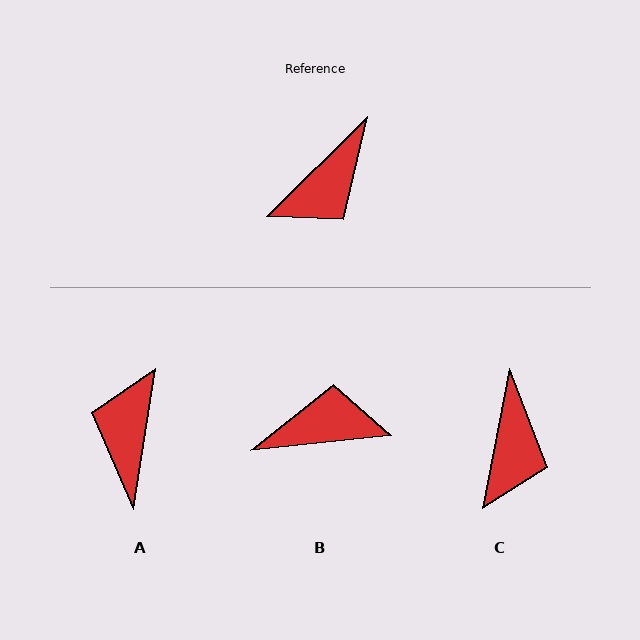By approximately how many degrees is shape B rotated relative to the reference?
Approximately 142 degrees counter-clockwise.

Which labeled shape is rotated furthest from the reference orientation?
A, about 144 degrees away.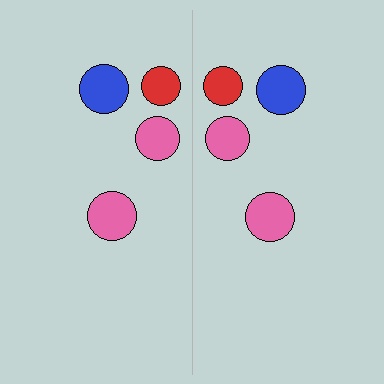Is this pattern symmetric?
Yes, this pattern has bilateral (reflection) symmetry.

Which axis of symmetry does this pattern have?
The pattern has a vertical axis of symmetry running through the center of the image.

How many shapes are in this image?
There are 8 shapes in this image.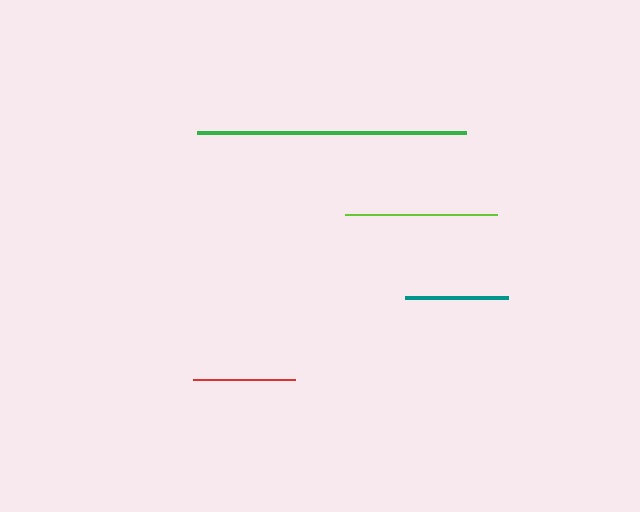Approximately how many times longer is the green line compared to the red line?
The green line is approximately 2.6 times the length of the red line.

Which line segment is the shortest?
The red line is the shortest at approximately 102 pixels.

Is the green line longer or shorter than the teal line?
The green line is longer than the teal line.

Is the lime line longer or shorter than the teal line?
The lime line is longer than the teal line.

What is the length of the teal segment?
The teal segment is approximately 103 pixels long.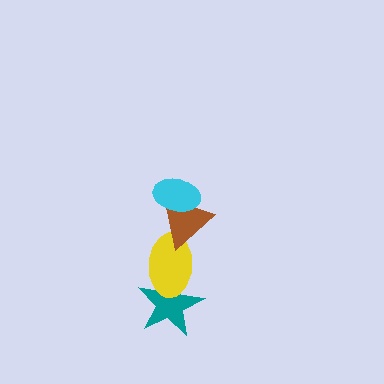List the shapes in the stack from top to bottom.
From top to bottom: the cyan ellipse, the brown triangle, the yellow ellipse, the teal star.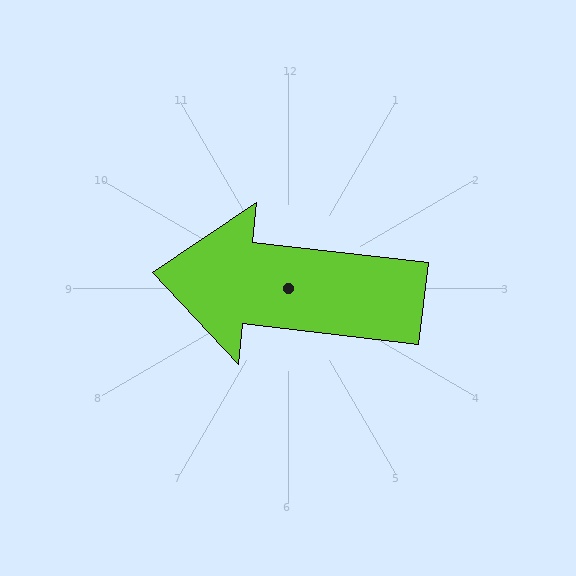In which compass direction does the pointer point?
West.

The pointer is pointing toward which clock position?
Roughly 9 o'clock.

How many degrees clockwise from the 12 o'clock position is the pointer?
Approximately 277 degrees.